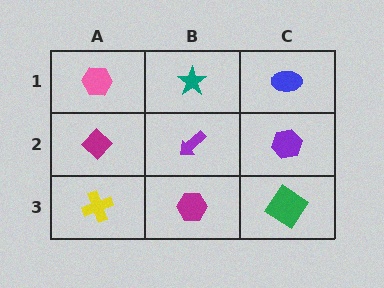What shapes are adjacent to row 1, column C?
A purple hexagon (row 2, column C), a teal star (row 1, column B).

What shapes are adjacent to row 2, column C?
A blue ellipse (row 1, column C), a green diamond (row 3, column C), a purple arrow (row 2, column B).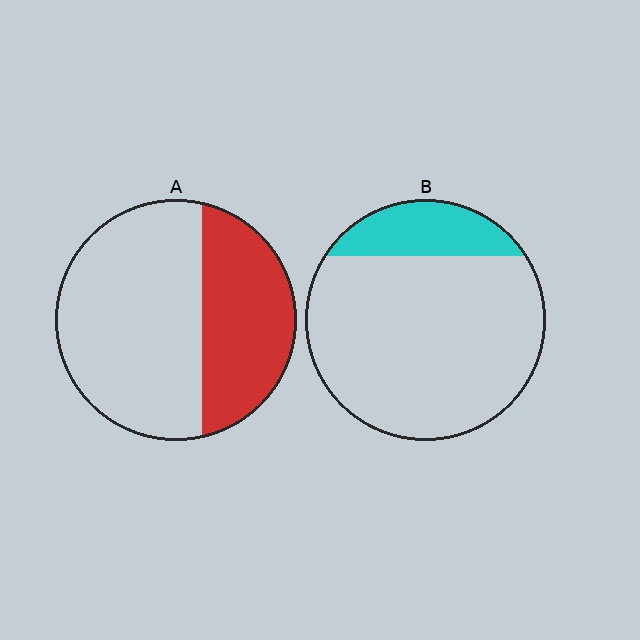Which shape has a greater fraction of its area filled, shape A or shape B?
Shape A.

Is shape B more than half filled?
No.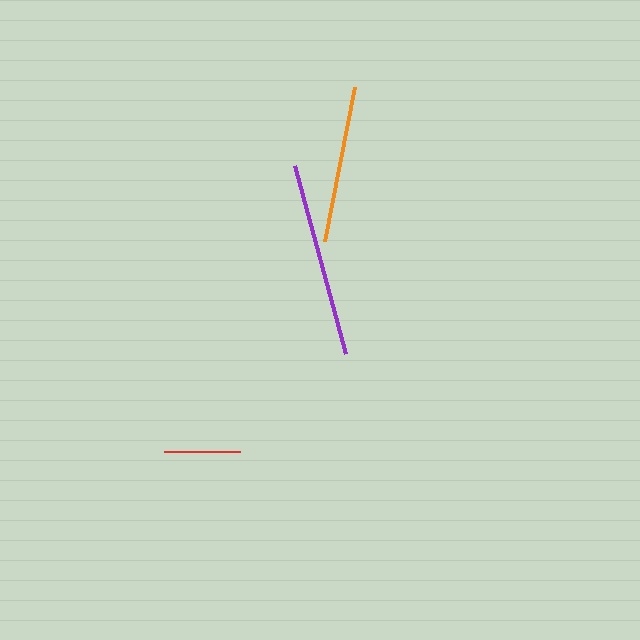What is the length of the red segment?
The red segment is approximately 76 pixels long.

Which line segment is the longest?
The purple line is the longest at approximately 195 pixels.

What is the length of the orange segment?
The orange segment is approximately 157 pixels long.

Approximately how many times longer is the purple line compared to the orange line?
The purple line is approximately 1.2 times the length of the orange line.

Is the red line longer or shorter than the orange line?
The orange line is longer than the red line.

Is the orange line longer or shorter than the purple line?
The purple line is longer than the orange line.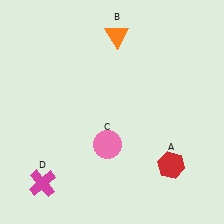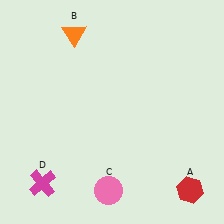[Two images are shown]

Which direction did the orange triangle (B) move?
The orange triangle (B) moved left.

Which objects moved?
The objects that moved are: the red hexagon (A), the orange triangle (B), the pink circle (C).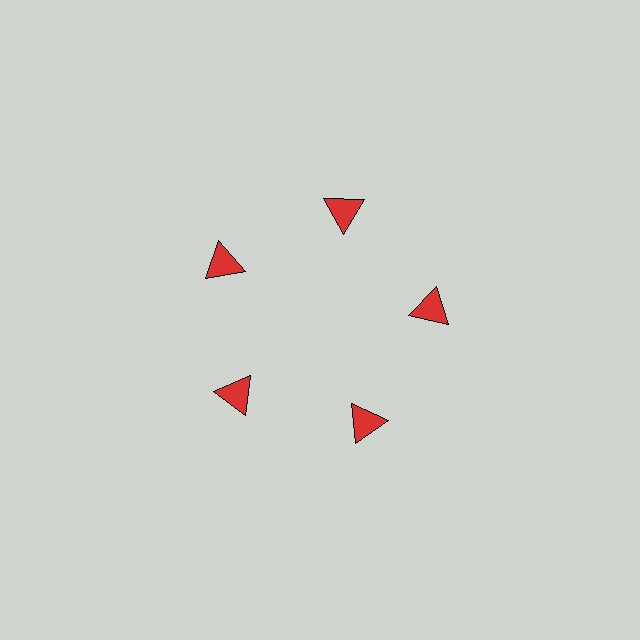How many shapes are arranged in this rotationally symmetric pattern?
There are 5 shapes, arranged in 5 groups of 1.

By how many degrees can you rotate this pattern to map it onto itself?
The pattern maps onto itself every 72 degrees of rotation.